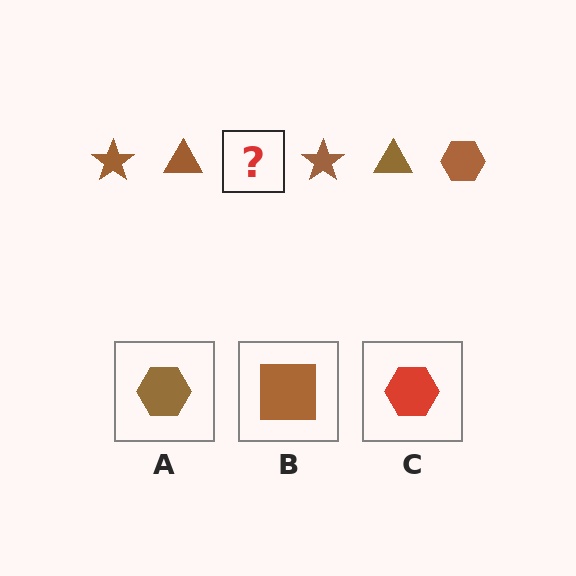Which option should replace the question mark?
Option A.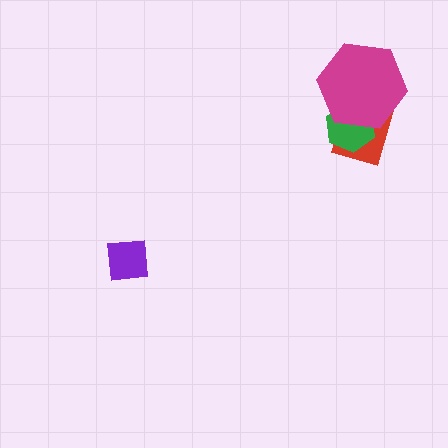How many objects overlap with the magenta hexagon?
2 objects overlap with the magenta hexagon.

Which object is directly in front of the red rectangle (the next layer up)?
The green hexagon is directly in front of the red rectangle.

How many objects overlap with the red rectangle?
2 objects overlap with the red rectangle.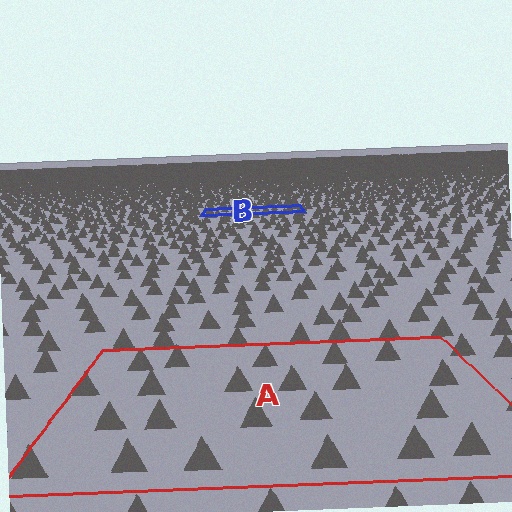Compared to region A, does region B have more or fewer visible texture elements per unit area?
Region B has more texture elements per unit area — they are packed more densely because it is farther away.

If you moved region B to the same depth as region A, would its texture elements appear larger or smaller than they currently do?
They would appear larger. At a closer depth, the same texture elements are projected at a bigger on-screen size.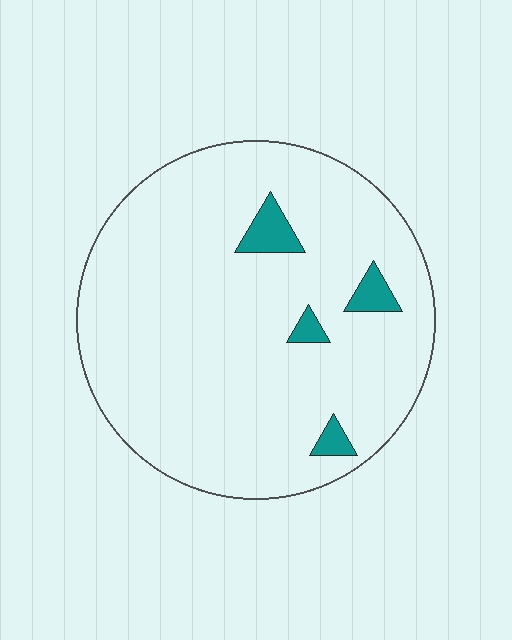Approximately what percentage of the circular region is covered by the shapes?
Approximately 5%.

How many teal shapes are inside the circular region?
4.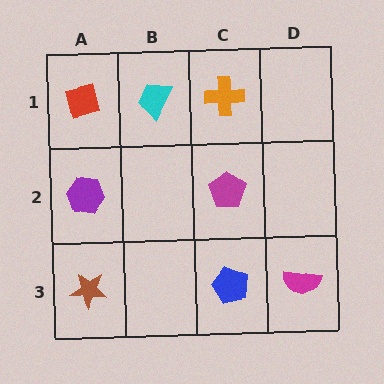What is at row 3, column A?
A brown star.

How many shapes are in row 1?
3 shapes.